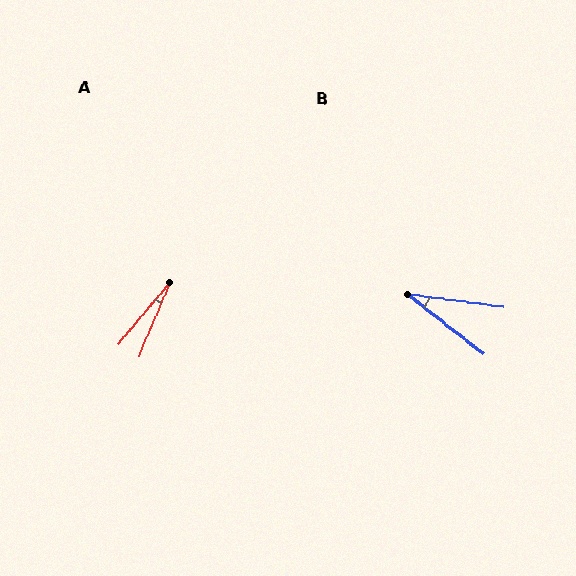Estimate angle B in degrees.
Approximately 31 degrees.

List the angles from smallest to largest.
A (17°), B (31°).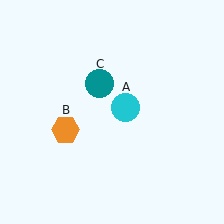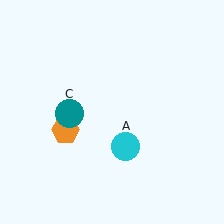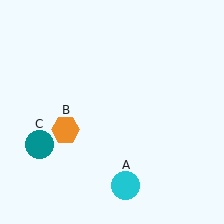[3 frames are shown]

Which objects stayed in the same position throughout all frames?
Orange hexagon (object B) remained stationary.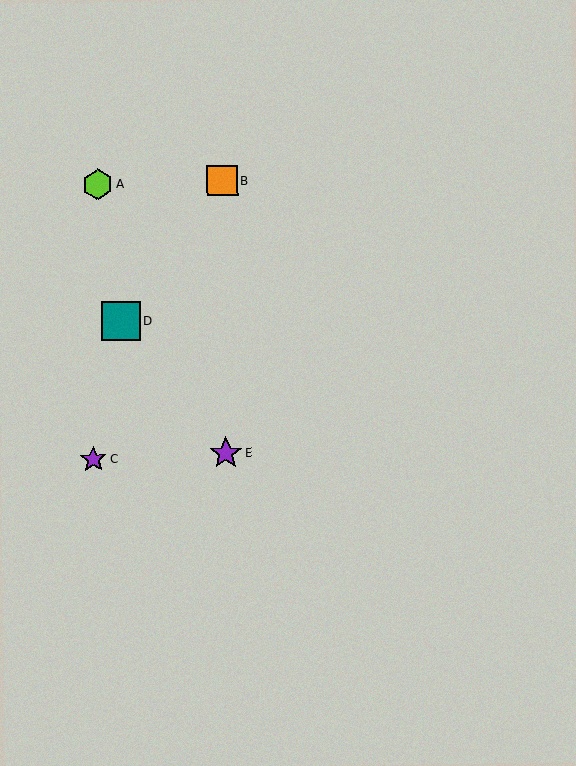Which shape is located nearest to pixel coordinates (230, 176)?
The orange square (labeled B) at (222, 180) is nearest to that location.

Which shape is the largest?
The teal square (labeled D) is the largest.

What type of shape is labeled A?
Shape A is a lime hexagon.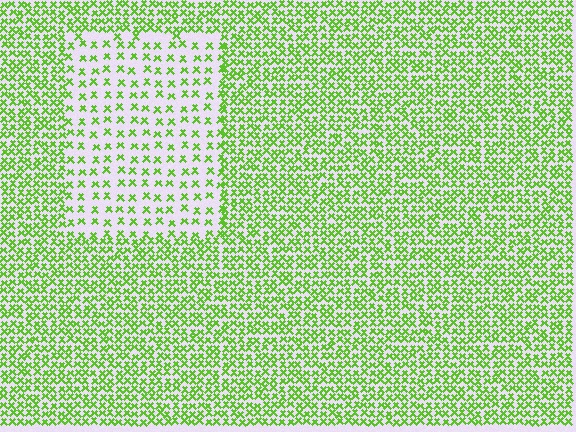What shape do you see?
I see a rectangle.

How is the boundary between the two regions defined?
The boundary is defined by a change in element density (approximately 2.4x ratio). All elements are the same color, size, and shape.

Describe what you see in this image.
The image contains small lime elements arranged at two different densities. A rectangle-shaped region is visible where the elements are less densely packed than the surrounding area.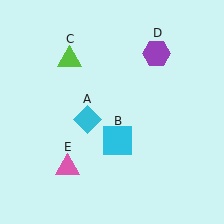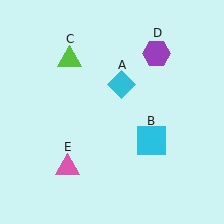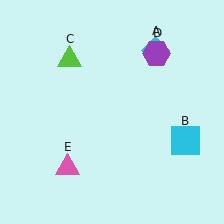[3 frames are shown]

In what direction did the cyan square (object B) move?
The cyan square (object B) moved right.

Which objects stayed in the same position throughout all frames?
Lime triangle (object C) and purple hexagon (object D) and pink triangle (object E) remained stationary.